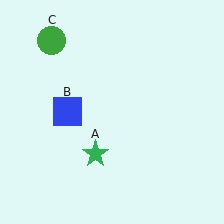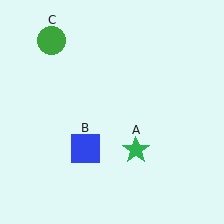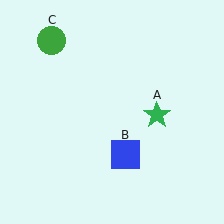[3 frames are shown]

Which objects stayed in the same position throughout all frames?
Green circle (object C) remained stationary.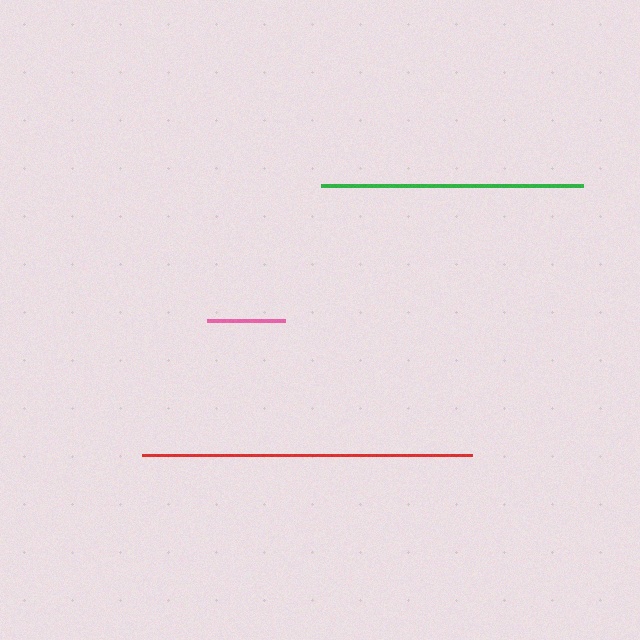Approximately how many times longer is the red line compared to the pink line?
The red line is approximately 4.2 times the length of the pink line.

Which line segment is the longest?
The red line is the longest at approximately 330 pixels.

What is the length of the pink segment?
The pink segment is approximately 79 pixels long.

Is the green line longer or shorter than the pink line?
The green line is longer than the pink line.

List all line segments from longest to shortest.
From longest to shortest: red, green, pink.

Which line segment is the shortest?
The pink line is the shortest at approximately 79 pixels.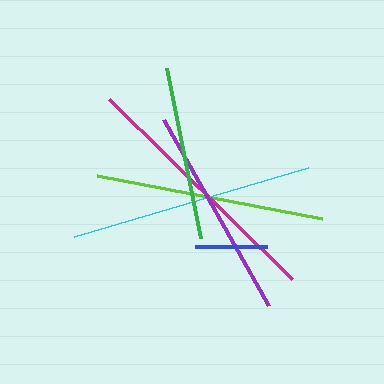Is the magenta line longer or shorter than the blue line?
The magenta line is longer than the blue line.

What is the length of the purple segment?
The purple segment is approximately 214 pixels long.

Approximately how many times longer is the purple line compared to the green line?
The purple line is approximately 1.2 times the length of the green line.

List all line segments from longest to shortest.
From longest to shortest: magenta, cyan, lime, purple, green, blue.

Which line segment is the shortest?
The blue line is the shortest at approximately 72 pixels.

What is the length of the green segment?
The green segment is approximately 174 pixels long.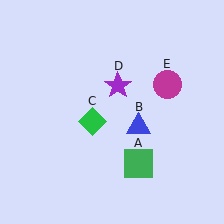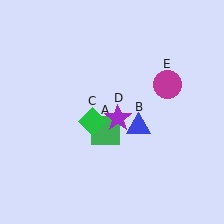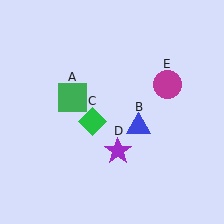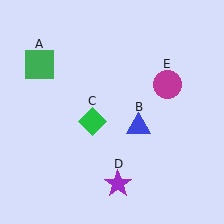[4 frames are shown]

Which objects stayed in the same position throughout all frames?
Blue triangle (object B) and green diamond (object C) and magenta circle (object E) remained stationary.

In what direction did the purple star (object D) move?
The purple star (object D) moved down.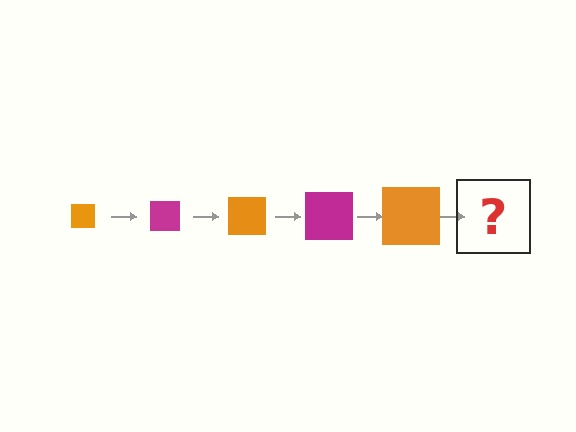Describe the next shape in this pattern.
It should be a magenta square, larger than the previous one.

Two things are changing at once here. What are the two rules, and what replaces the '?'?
The two rules are that the square grows larger each step and the color cycles through orange and magenta. The '?' should be a magenta square, larger than the previous one.